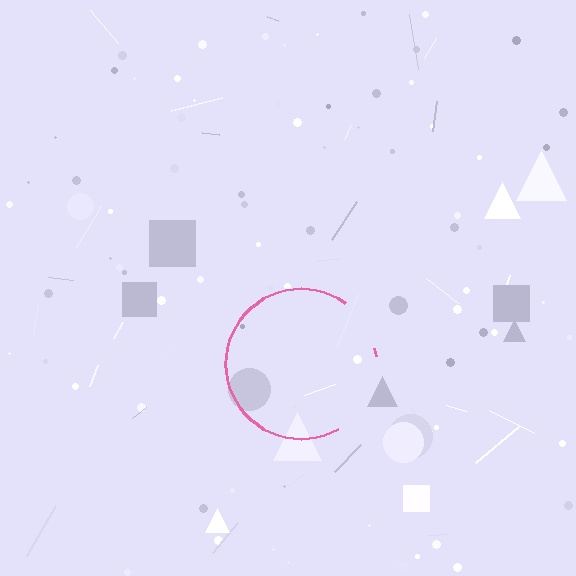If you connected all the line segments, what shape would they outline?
They would outline a circle.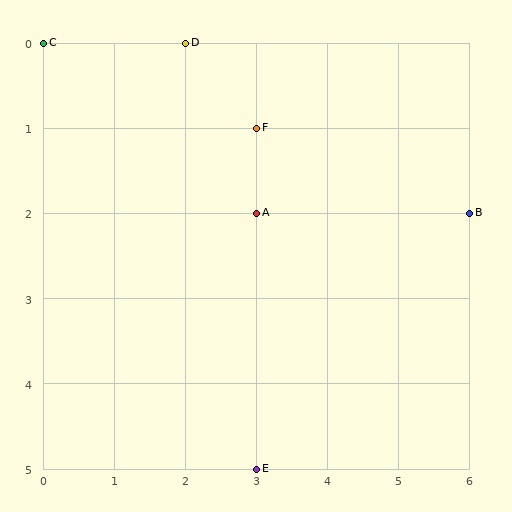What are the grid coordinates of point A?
Point A is at grid coordinates (3, 2).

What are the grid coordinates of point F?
Point F is at grid coordinates (3, 1).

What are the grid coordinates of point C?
Point C is at grid coordinates (0, 0).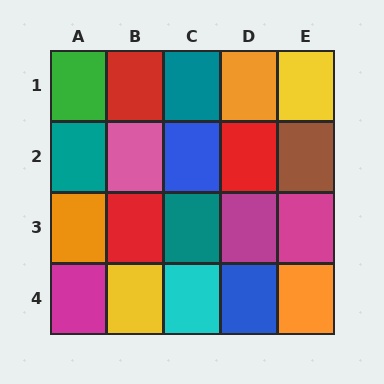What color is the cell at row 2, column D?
Red.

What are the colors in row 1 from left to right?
Green, red, teal, orange, yellow.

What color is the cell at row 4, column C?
Cyan.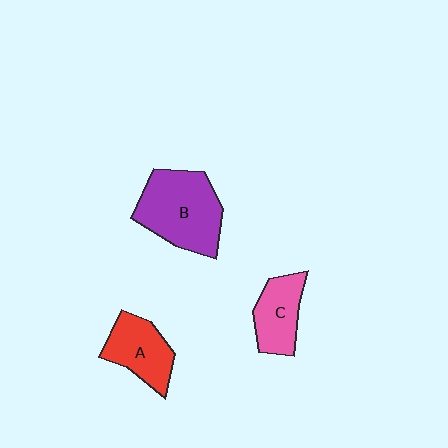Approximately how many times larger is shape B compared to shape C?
Approximately 1.8 times.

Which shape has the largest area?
Shape B (purple).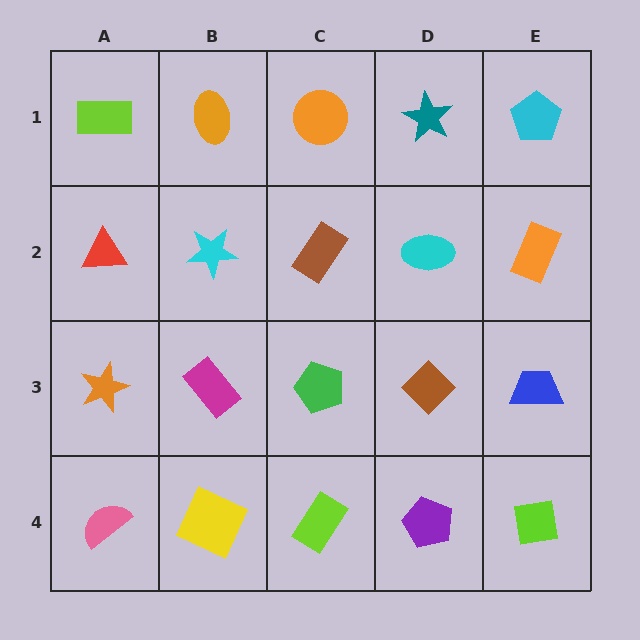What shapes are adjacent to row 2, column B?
An orange ellipse (row 1, column B), a magenta rectangle (row 3, column B), a red triangle (row 2, column A), a brown rectangle (row 2, column C).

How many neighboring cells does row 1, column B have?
3.